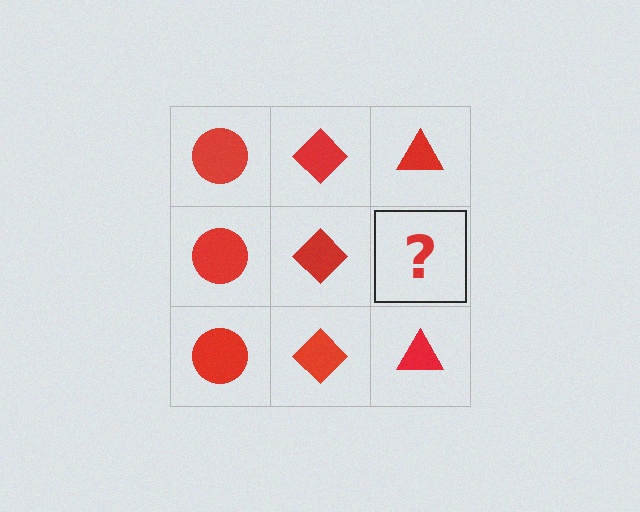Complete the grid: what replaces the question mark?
The question mark should be replaced with a red triangle.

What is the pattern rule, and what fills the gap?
The rule is that each column has a consistent shape. The gap should be filled with a red triangle.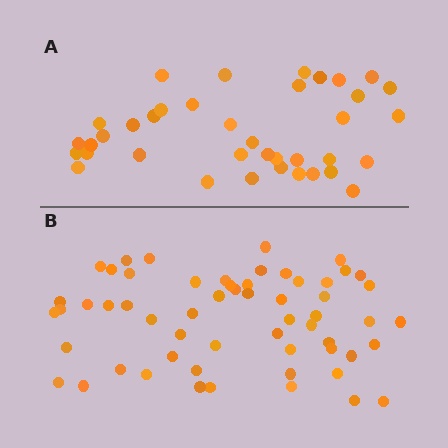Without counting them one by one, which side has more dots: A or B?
Region B (the bottom region) has more dots.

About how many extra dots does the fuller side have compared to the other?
Region B has approximately 20 more dots than region A.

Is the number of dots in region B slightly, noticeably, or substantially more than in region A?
Region B has substantially more. The ratio is roughly 1.5 to 1.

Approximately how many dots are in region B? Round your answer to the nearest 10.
About 60 dots. (The exact count is 58, which rounds to 60.)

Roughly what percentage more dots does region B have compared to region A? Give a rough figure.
About 55% more.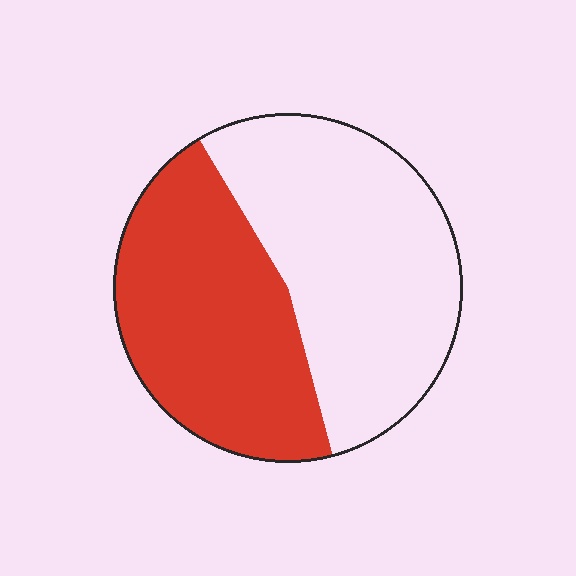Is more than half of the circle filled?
No.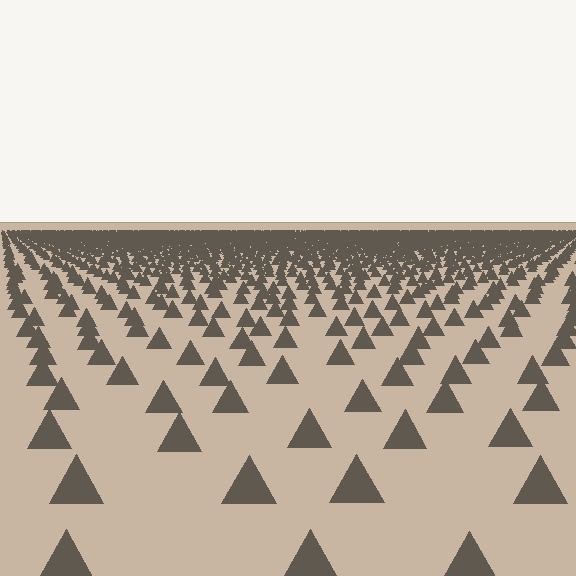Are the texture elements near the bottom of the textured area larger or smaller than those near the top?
Larger. Near the bottom, elements are closer to the viewer and appear at a bigger on-screen size.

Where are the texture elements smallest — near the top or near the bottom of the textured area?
Near the top.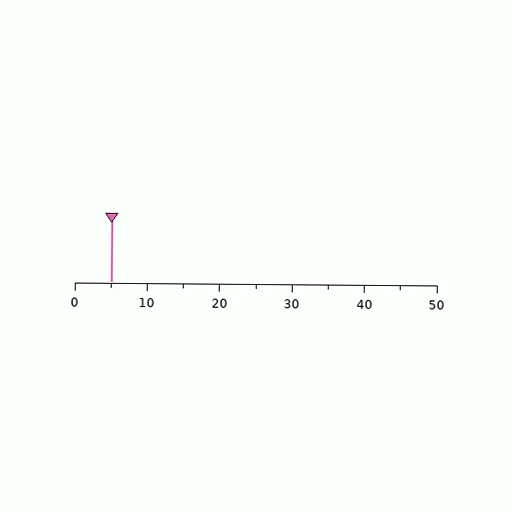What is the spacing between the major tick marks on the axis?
The major ticks are spaced 10 apart.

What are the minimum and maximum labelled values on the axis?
The axis runs from 0 to 50.